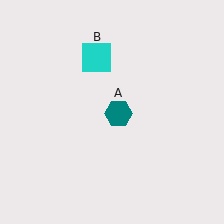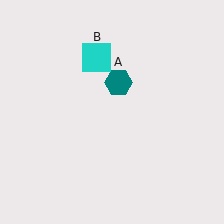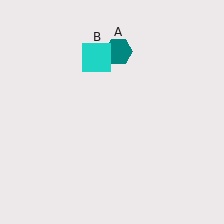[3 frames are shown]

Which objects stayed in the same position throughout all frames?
Cyan square (object B) remained stationary.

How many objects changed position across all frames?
1 object changed position: teal hexagon (object A).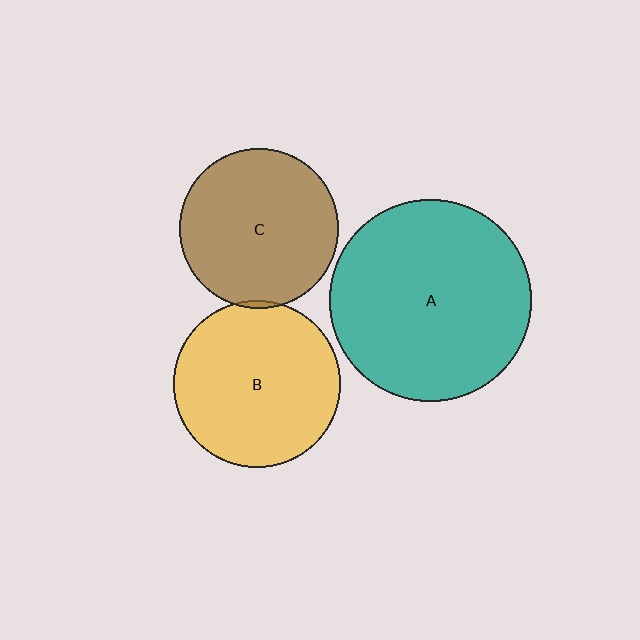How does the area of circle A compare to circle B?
Approximately 1.5 times.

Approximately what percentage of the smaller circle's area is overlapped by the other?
Approximately 5%.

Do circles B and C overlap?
Yes.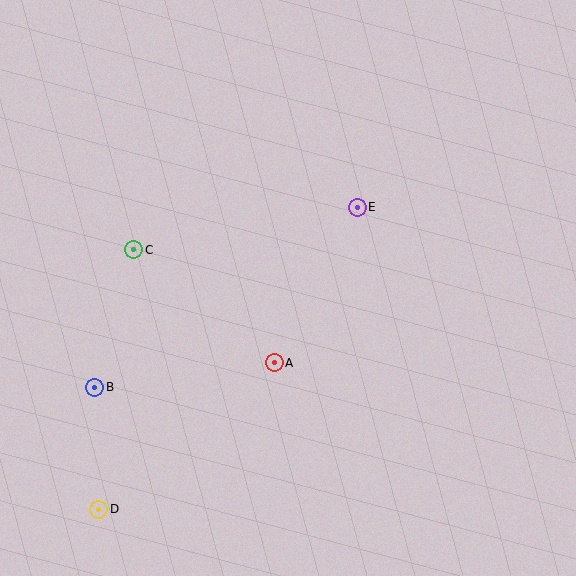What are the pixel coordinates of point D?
Point D is at (99, 509).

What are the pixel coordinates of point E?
Point E is at (357, 207).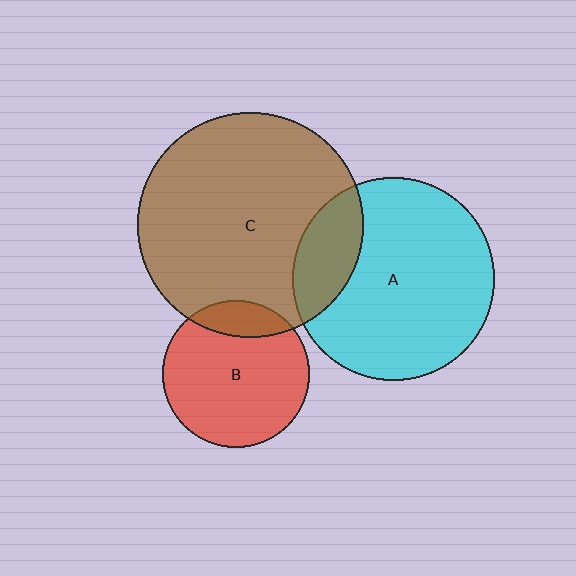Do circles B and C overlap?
Yes.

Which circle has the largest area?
Circle C (brown).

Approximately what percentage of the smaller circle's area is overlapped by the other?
Approximately 15%.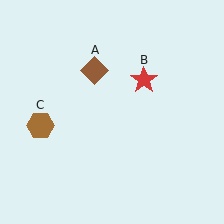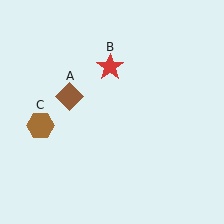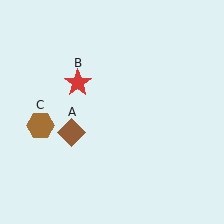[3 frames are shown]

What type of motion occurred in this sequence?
The brown diamond (object A), red star (object B) rotated counterclockwise around the center of the scene.